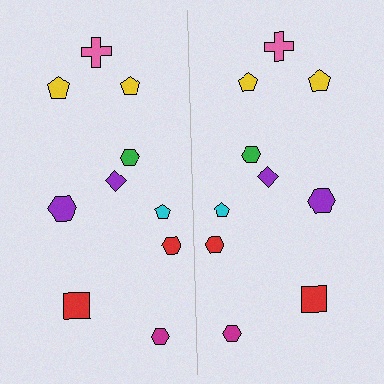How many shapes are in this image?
There are 20 shapes in this image.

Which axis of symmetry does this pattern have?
The pattern has a vertical axis of symmetry running through the center of the image.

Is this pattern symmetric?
Yes, this pattern has bilateral (reflection) symmetry.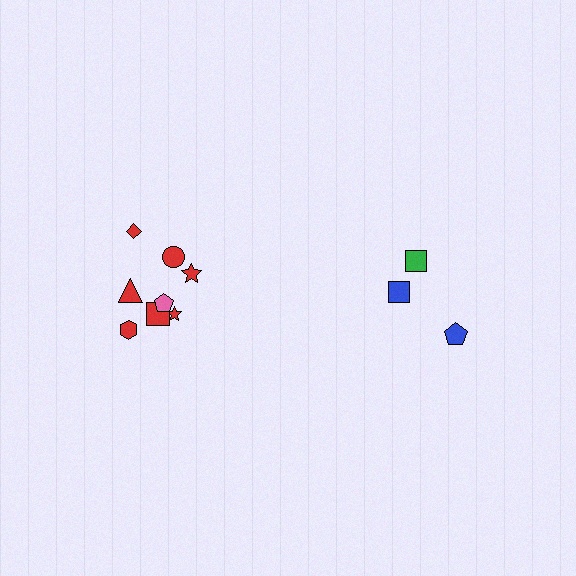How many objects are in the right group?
There are 3 objects.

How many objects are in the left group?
There are 8 objects.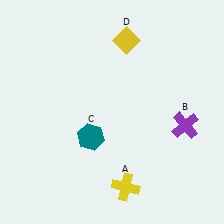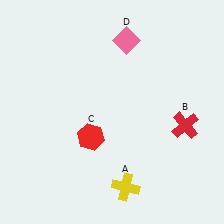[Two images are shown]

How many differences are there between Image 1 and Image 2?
There are 3 differences between the two images.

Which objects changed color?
B changed from purple to red. C changed from teal to red. D changed from yellow to pink.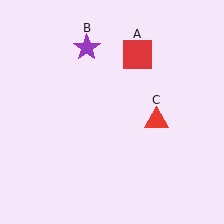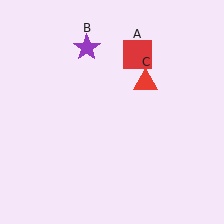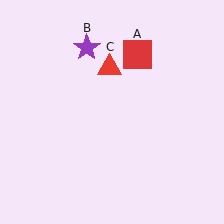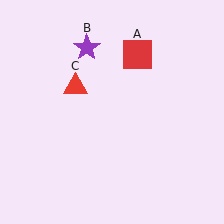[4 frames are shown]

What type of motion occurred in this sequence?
The red triangle (object C) rotated counterclockwise around the center of the scene.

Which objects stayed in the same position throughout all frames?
Red square (object A) and purple star (object B) remained stationary.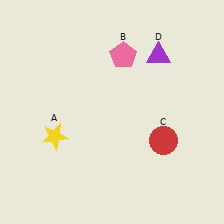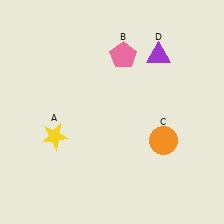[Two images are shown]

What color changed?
The circle (C) changed from red in Image 1 to orange in Image 2.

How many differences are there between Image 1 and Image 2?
There is 1 difference between the two images.